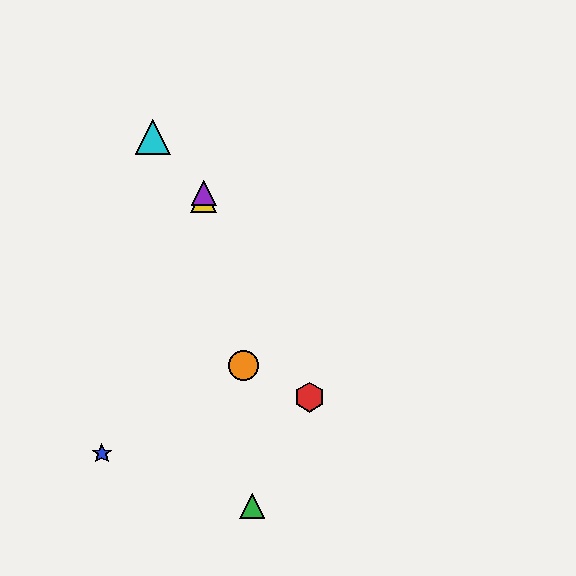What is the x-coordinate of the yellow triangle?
The yellow triangle is at x≈204.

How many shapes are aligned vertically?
2 shapes (the yellow triangle, the purple triangle) are aligned vertically.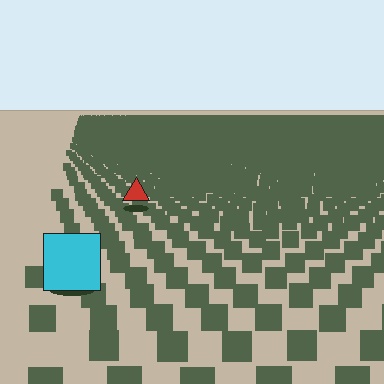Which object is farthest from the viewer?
The red triangle is farthest from the viewer. It appears smaller and the ground texture around it is denser.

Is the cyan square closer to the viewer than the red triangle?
Yes. The cyan square is closer — you can tell from the texture gradient: the ground texture is coarser near it.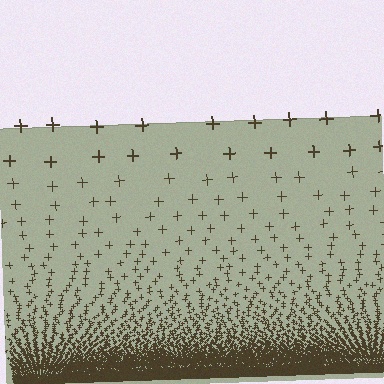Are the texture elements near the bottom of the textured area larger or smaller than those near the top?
Smaller. The gradient is inverted — elements near the bottom are smaller and denser.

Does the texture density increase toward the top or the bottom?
Density increases toward the bottom.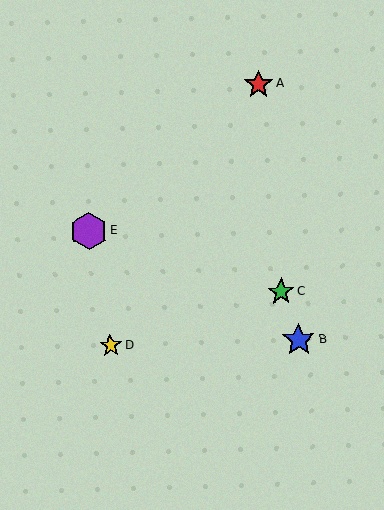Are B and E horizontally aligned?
No, B is at y≈340 and E is at y≈231.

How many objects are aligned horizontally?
2 objects (B, D) are aligned horizontally.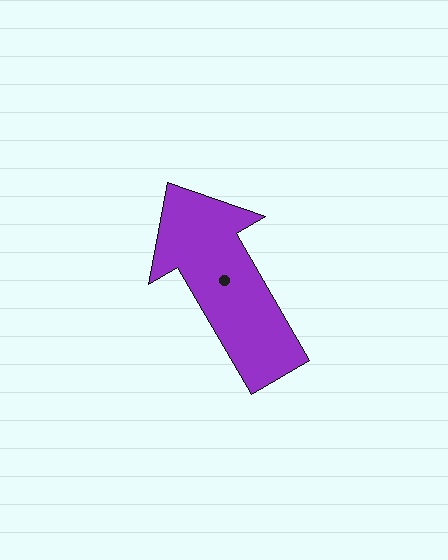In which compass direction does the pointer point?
Northwest.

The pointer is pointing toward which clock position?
Roughly 11 o'clock.